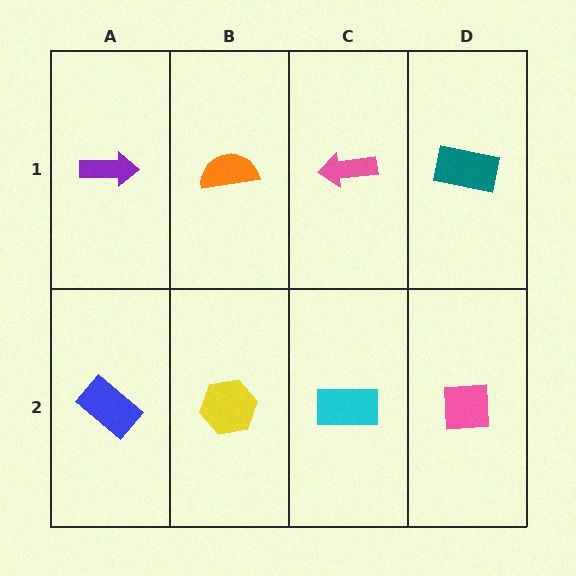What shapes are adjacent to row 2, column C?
A pink arrow (row 1, column C), a yellow hexagon (row 2, column B), a pink square (row 2, column D).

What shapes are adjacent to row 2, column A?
A purple arrow (row 1, column A), a yellow hexagon (row 2, column B).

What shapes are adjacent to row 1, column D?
A pink square (row 2, column D), a pink arrow (row 1, column C).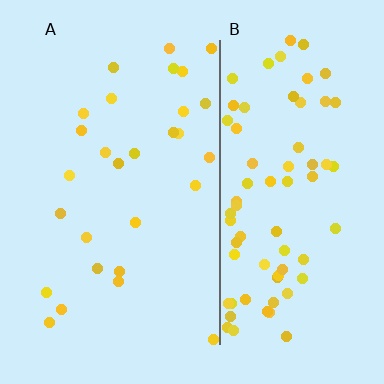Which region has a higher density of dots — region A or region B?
B (the right).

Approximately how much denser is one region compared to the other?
Approximately 2.7× — region B over region A.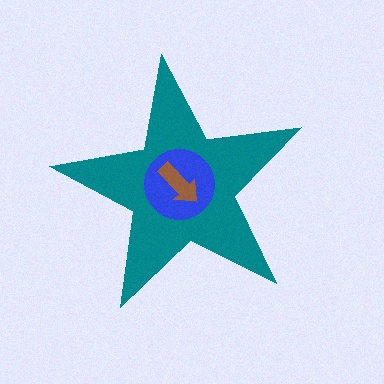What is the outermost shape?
The teal star.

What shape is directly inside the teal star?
The blue circle.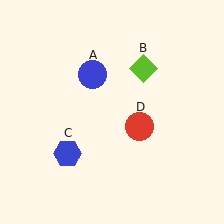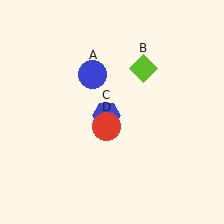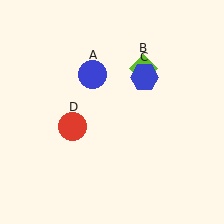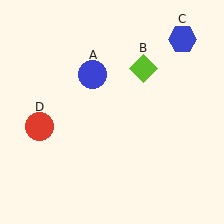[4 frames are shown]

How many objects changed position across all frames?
2 objects changed position: blue hexagon (object C), red circle (object D).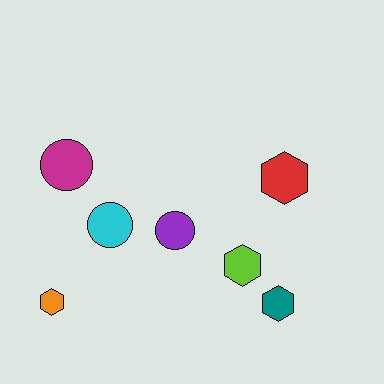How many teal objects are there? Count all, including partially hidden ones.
There is 1 teal object.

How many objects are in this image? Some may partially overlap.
There are 7 objects.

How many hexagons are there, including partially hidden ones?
There are 4 hexagons.